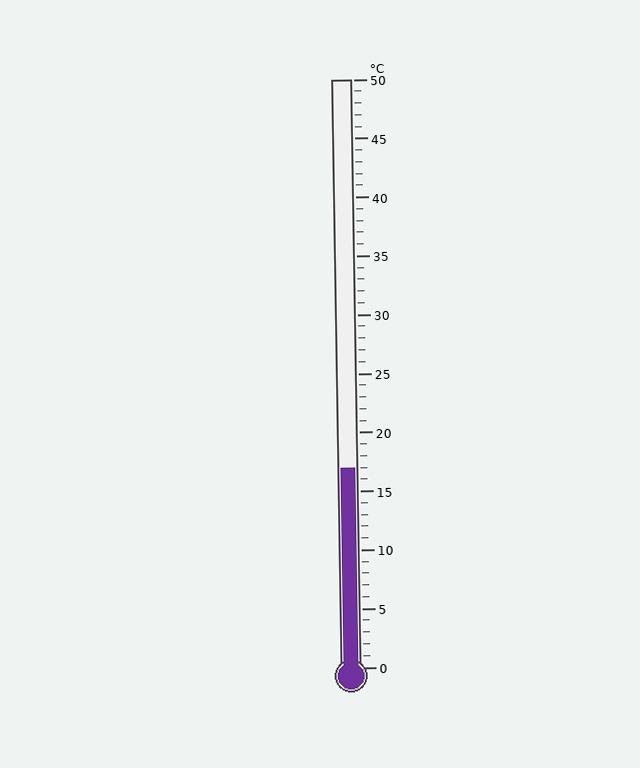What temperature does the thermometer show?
The thermometer shows approximately 17°C.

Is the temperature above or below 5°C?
The temperature is above 5°C.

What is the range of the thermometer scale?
The thermometer scale ranges from 0°C to 50°C.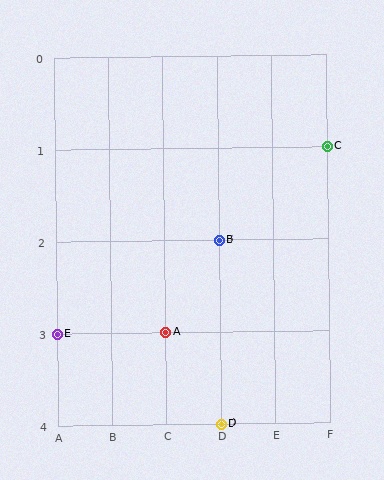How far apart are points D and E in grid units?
Points D and E are 3 columns and 1 row apart (about 3.2 grid units diagonally).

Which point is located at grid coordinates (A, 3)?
Point E is at (A, 3).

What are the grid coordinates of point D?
Point D is at grid coordinates (D, 4).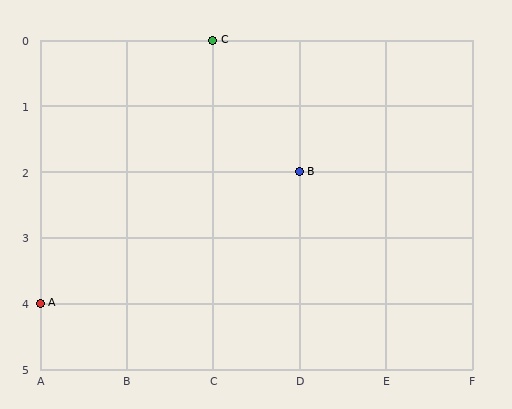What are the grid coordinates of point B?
Point B is at grid coordinates (D, 2).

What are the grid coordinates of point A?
Point A is at grid coordinates (A, 4).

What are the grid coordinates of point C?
Point C is at grid coordinates (C, 0).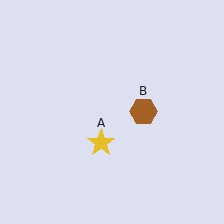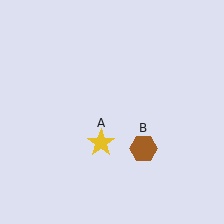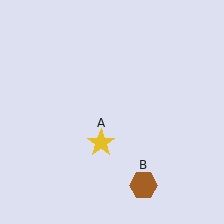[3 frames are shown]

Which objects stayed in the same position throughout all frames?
Yellow star (object A) remained stationary.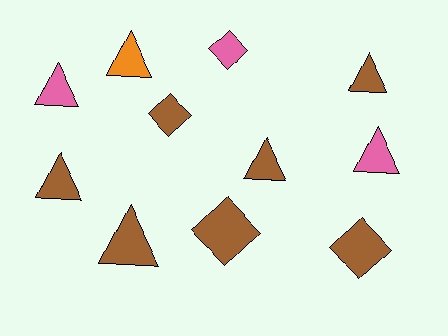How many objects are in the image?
There are 11 objects.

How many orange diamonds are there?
There are no orange diamonds.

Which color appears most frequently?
Brown, with 7 objects.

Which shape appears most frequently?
Triangle, with 7 objects.